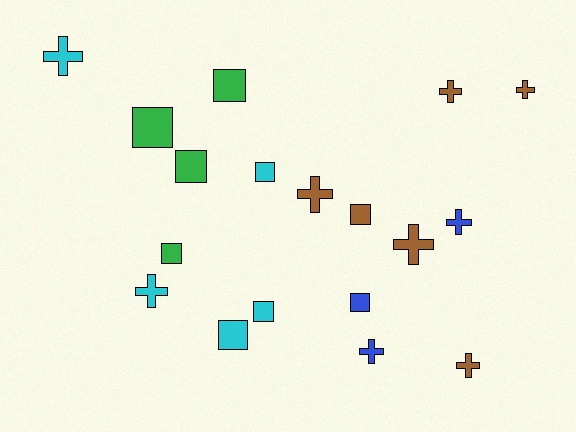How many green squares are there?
There are 4 green squares.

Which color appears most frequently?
Brown, with 6 objects.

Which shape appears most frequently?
Square, with 9 objects.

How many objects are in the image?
There are 18 objects.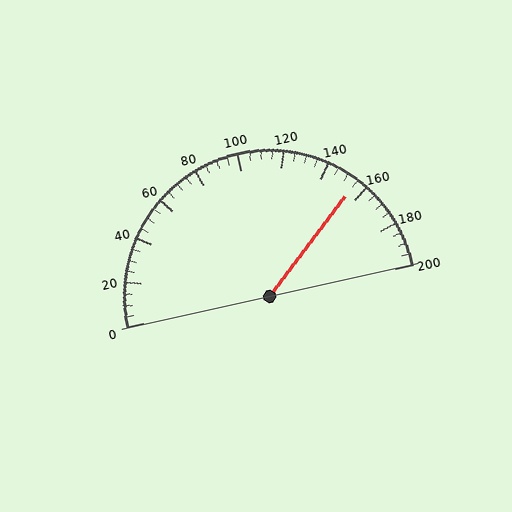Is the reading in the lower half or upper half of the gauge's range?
The reading is in the upper half of the range (0 to 200).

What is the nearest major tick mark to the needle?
The nearest major tick mark is 160.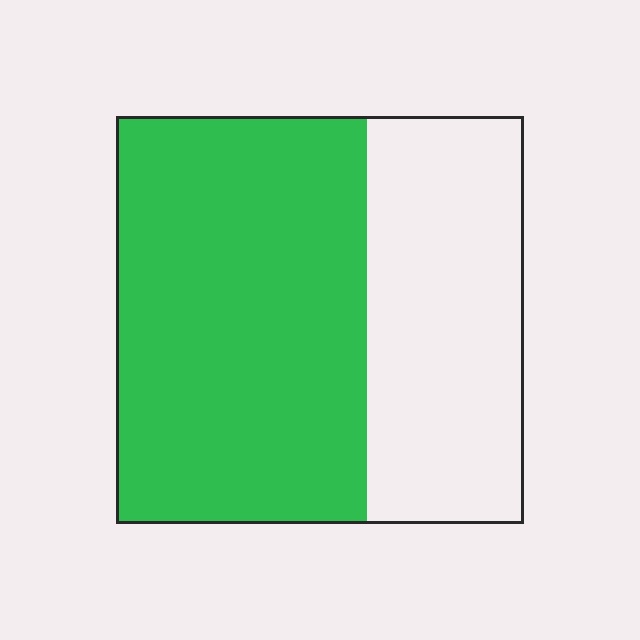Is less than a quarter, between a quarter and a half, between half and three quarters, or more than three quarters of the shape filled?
Between half and three quarters.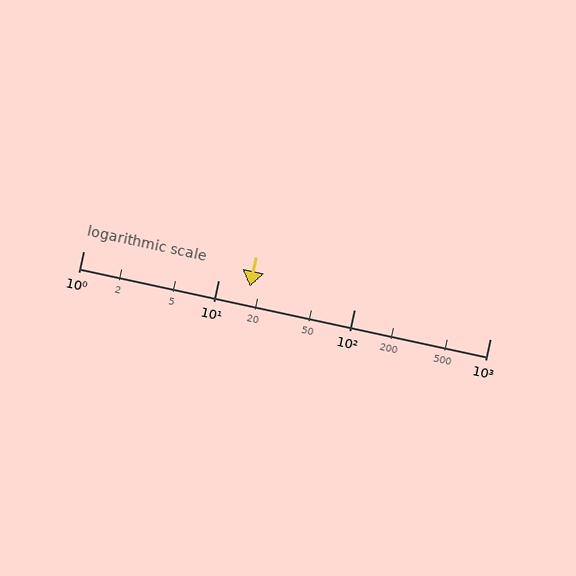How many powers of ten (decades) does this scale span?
The scale spans 3 decades, from 1 to 1000.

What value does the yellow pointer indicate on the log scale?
The pointer indicates approximately 17.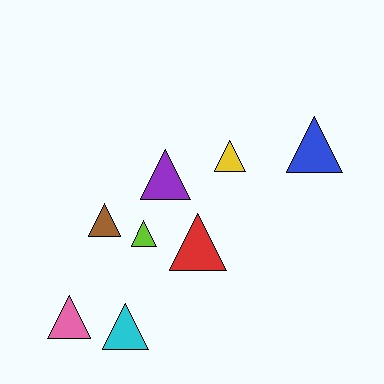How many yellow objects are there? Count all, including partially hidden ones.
There is 1 yellow object.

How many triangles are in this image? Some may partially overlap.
There are 8 triangles.